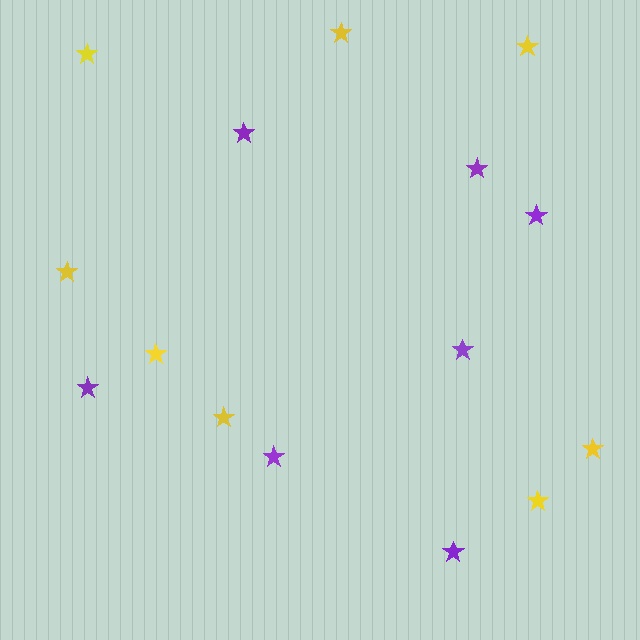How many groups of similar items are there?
There are 2 groups: one group of yellow stars (8) and one group of purple stars (7).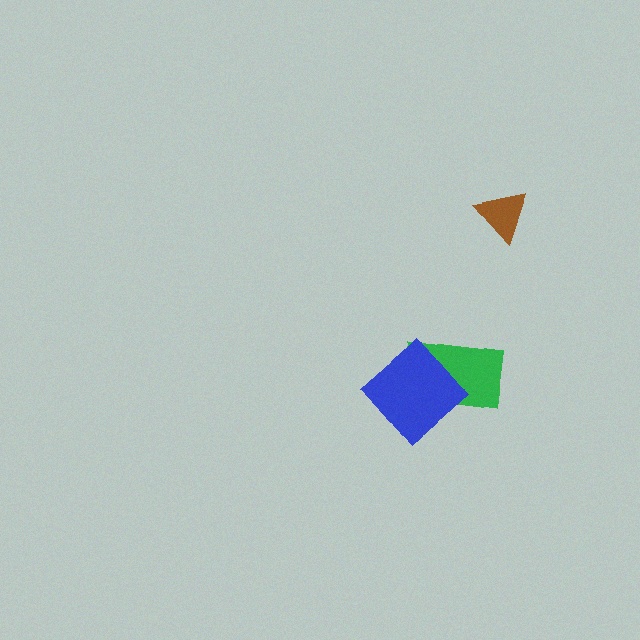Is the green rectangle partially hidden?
Yes, it is partially covered by another shape.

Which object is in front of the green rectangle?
The blue diamond is in front of the green rectangle.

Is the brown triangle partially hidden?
No, no other shape covers it.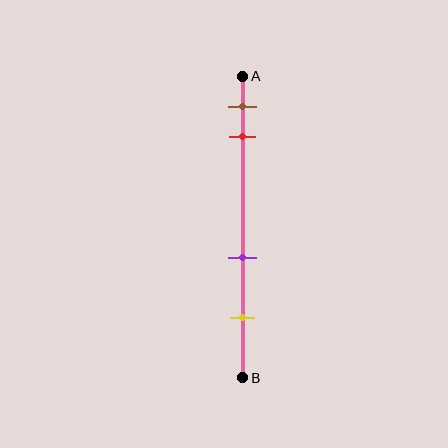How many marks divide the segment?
There are 4 marks dividing the segment.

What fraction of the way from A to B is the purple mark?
The purple mark is approximately 60% (0.6) of the way from A to B.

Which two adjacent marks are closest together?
The brown and red marks are the closest adjacent pair.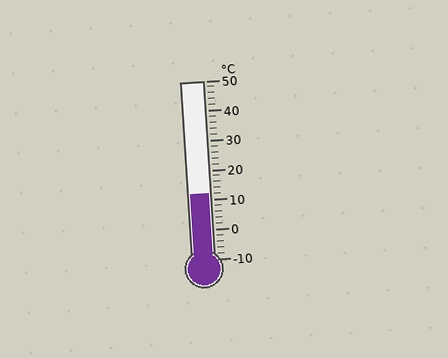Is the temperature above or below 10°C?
The temperature is above 10°C.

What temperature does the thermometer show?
The thermometer shows approximately 12°C.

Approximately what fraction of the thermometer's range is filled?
The thermometer is filled to approximately 35% of its range.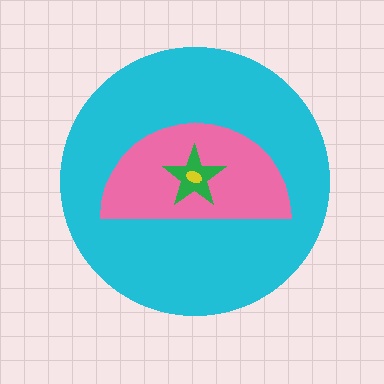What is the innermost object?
The yellow ellipse.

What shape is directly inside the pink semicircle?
The green star.